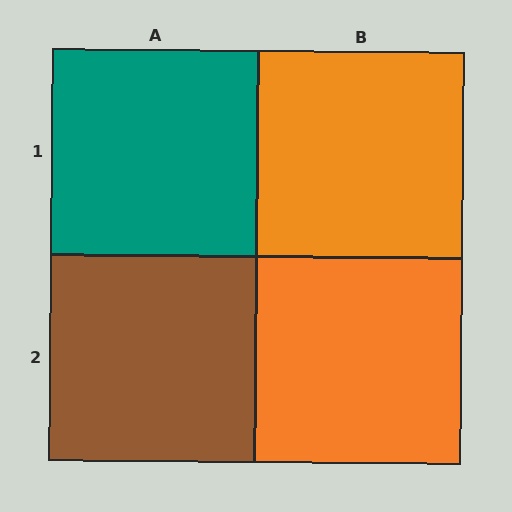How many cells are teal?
1 cell is teal.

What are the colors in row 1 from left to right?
Teal, orange.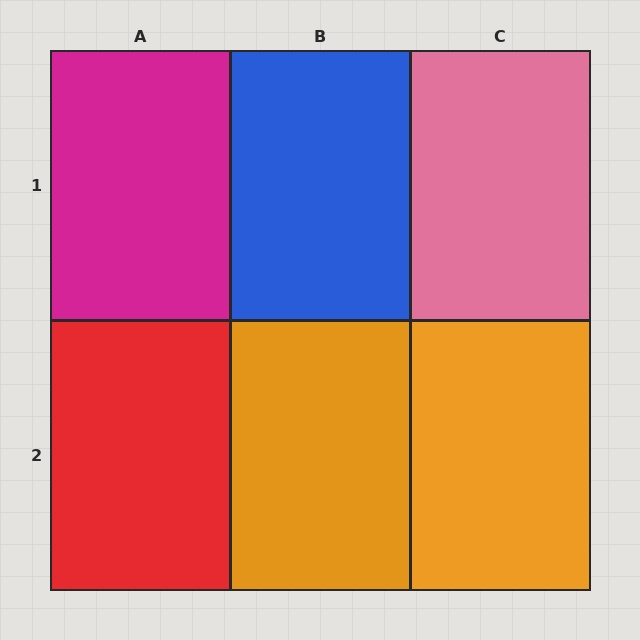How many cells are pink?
1 cell is pink.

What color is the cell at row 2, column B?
Orange.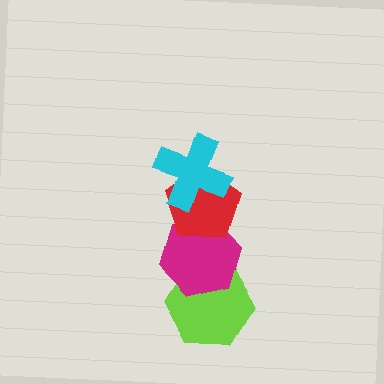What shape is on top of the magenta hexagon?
The red pentagon is on top of the magenta hexagon.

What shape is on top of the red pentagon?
The cyan cross is on top of the red pentagon.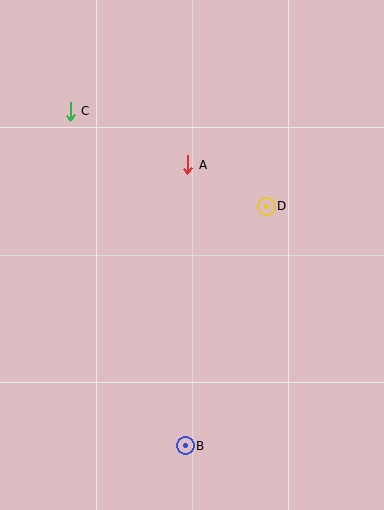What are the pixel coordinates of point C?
Point C is at (70, 111).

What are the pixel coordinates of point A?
Point A is at (188, 165).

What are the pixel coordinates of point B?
Point B is at (185, 446).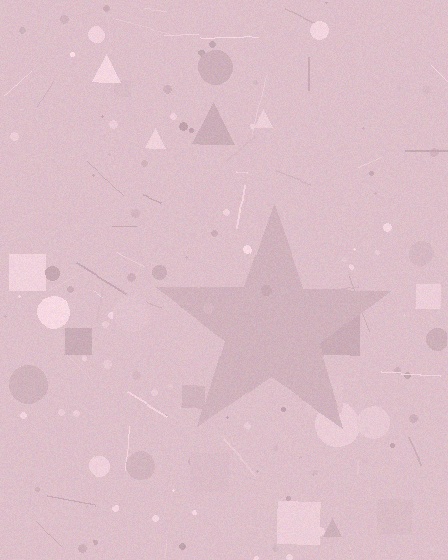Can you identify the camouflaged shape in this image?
The camouflaged shape is a star.